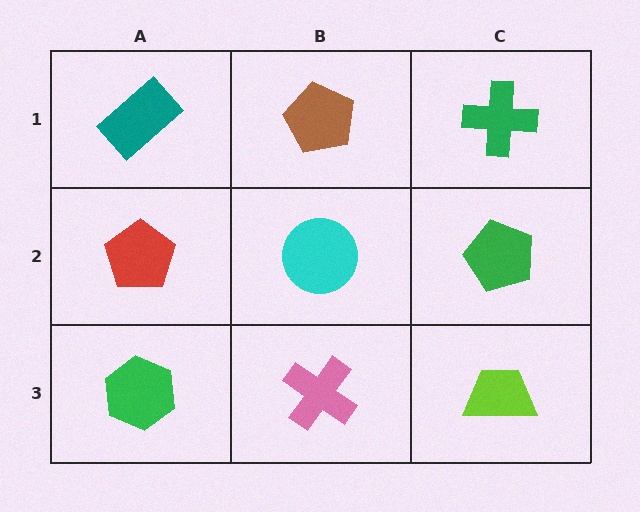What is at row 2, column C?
A green pentagon.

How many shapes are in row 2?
3 shapes.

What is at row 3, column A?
A green hexagon.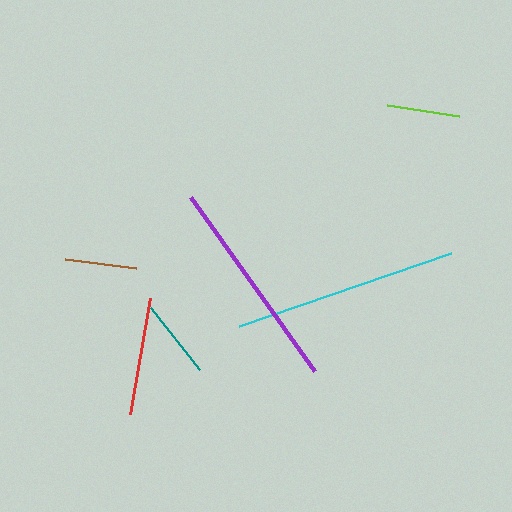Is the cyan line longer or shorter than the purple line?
The cyan line is longer than the purple line.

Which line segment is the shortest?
The brown line is the shortest at approximately 72 pixels.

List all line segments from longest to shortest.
From longest to shortest: cyan, purple, red, teal, lime, brown.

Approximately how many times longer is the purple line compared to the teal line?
The purple line is approximately 2.7 times the length of the teal line.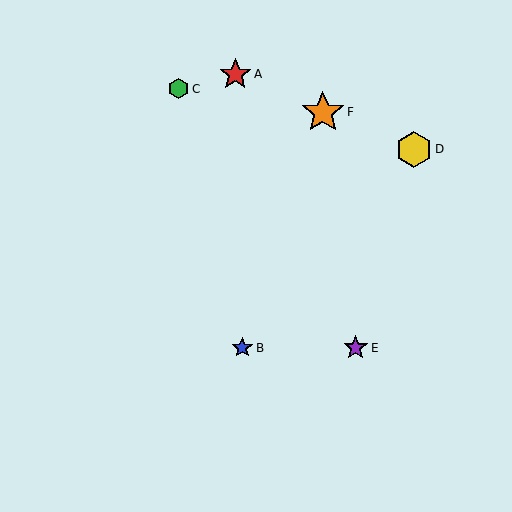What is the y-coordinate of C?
Object C is at y≈89.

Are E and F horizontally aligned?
No, E is at y≈348 and F is at y≈112.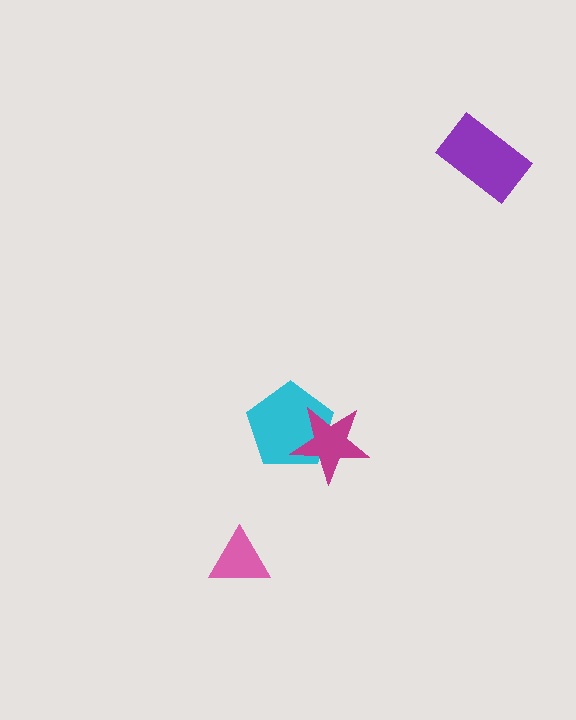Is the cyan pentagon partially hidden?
Yes, it is partially covered by another shape.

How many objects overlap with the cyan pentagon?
1 object overlaps with the cyan pentagon.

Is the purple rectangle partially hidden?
No, no other shape covers it.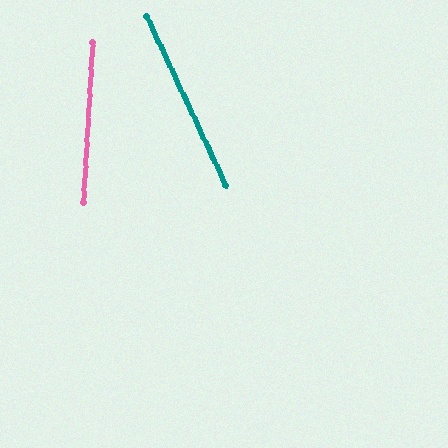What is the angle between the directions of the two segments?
Approximately 28 degrees.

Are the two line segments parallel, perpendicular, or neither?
Neither parallel nor perpendicular — they differ by about 28°.